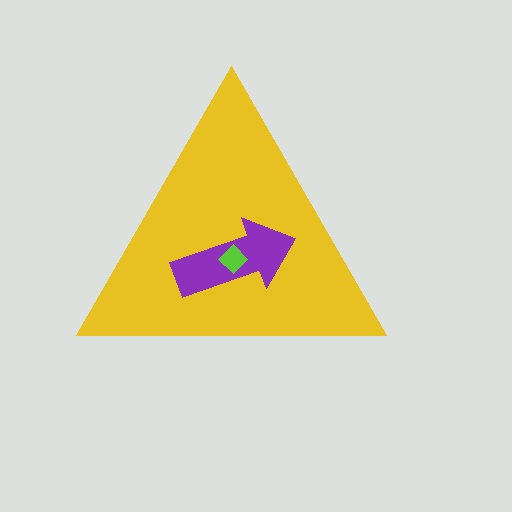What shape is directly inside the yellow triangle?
The purple arrow.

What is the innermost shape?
The lime diamond.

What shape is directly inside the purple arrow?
The lime diamond.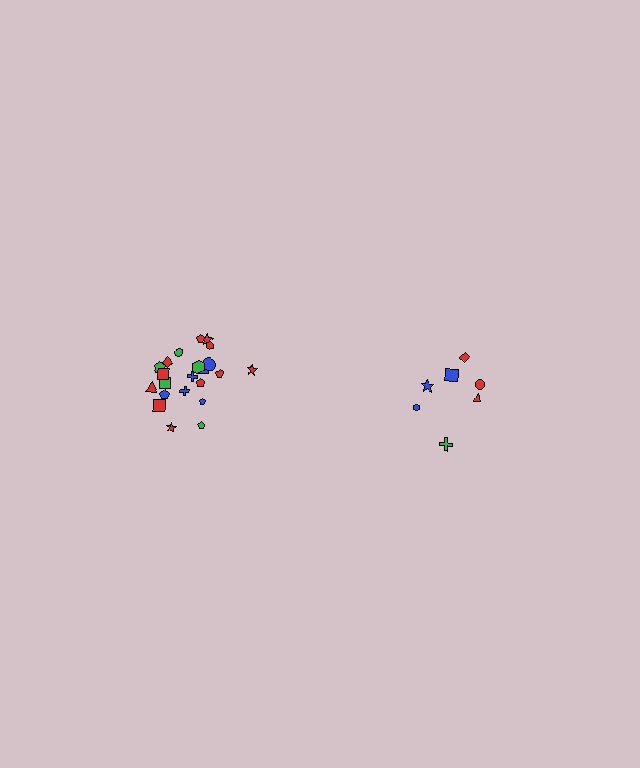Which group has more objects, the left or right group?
The left group.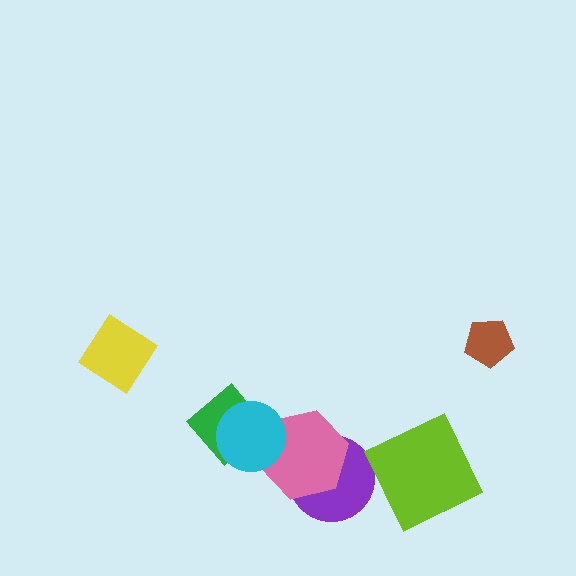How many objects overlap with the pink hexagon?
2 objects overlap with the pink hexagon.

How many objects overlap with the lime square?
0 objects overlap with the lime square.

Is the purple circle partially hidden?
Yes, it is partially covered by another shape.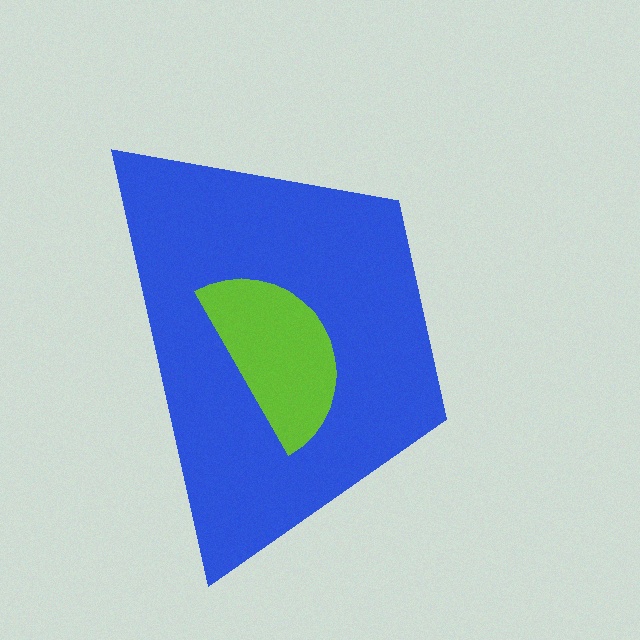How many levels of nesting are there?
2.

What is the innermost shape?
The lime semicircle.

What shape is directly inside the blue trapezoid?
The lime semicircle.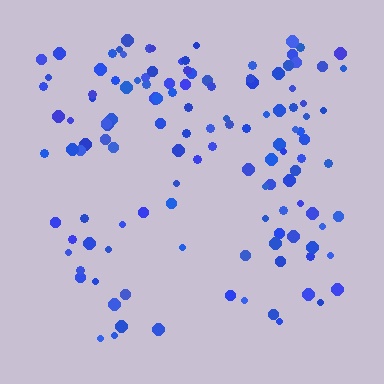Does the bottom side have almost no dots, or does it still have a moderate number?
Still a moderate number, just noticeably fewer than the top.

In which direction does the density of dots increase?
From bottom to top, with the top side densest.